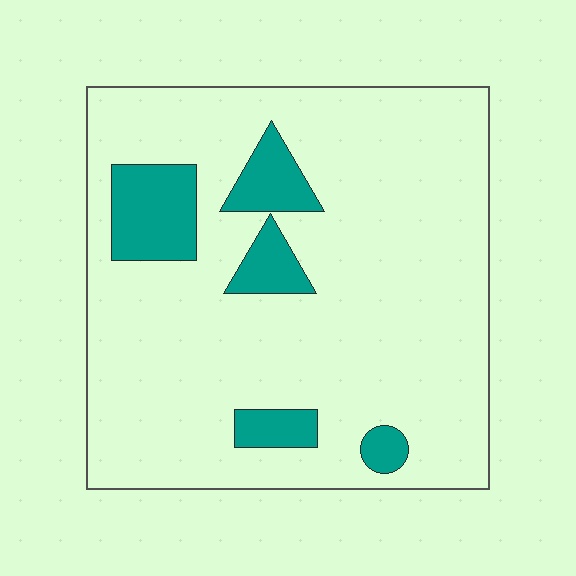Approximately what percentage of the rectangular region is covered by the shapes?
Approximately 15%.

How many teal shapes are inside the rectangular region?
5.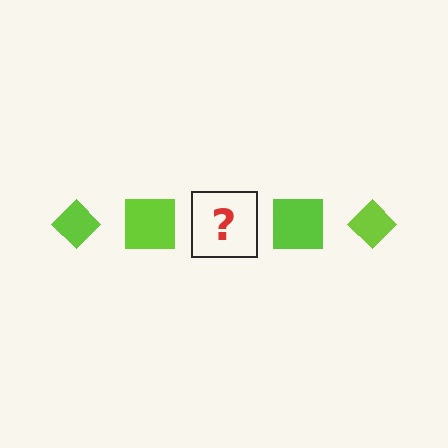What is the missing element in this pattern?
The missing element is a lime diamond.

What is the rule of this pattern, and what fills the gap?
The rule is that the pattern cycles through diamond, square shapes in lime. The gap should be filled with a lime diamond.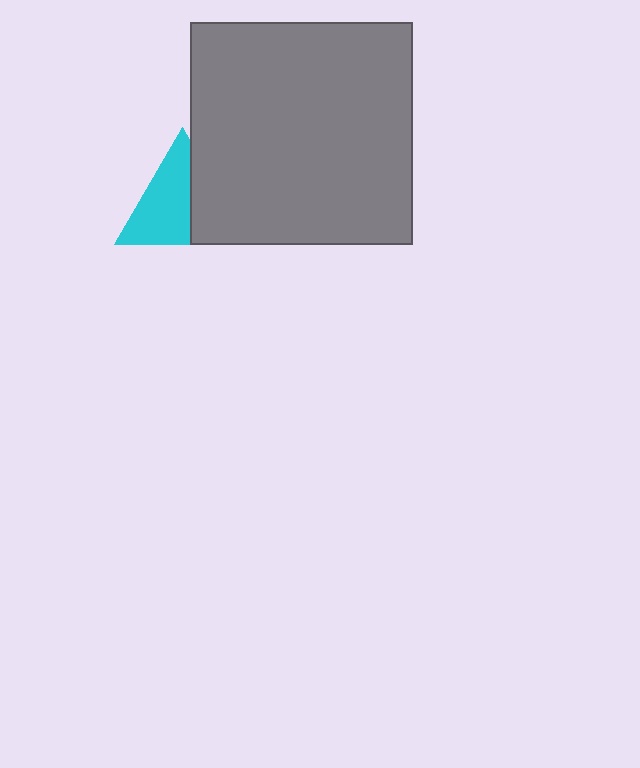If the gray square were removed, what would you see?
You would see the complete cyan triangle.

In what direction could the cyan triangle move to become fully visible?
The cyan triangle could move left. That would shift it out from behind the gray square entirely.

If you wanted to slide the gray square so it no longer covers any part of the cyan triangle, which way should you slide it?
Slide it right — that is the most direct way to separate the two shapes.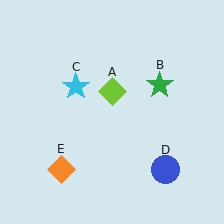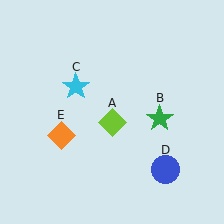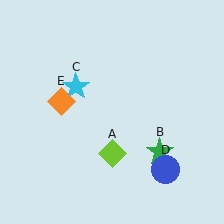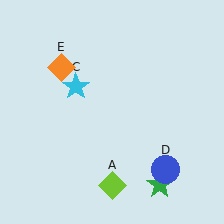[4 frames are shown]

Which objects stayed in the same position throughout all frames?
Cyan star (object C) and blue circle (object D) remained stationary.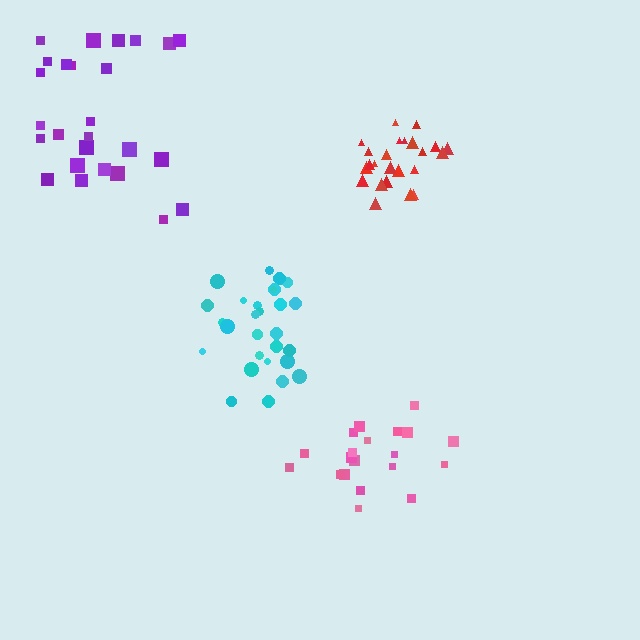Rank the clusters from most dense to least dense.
red, cyan, pink, purple.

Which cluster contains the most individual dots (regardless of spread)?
Cyan (30).